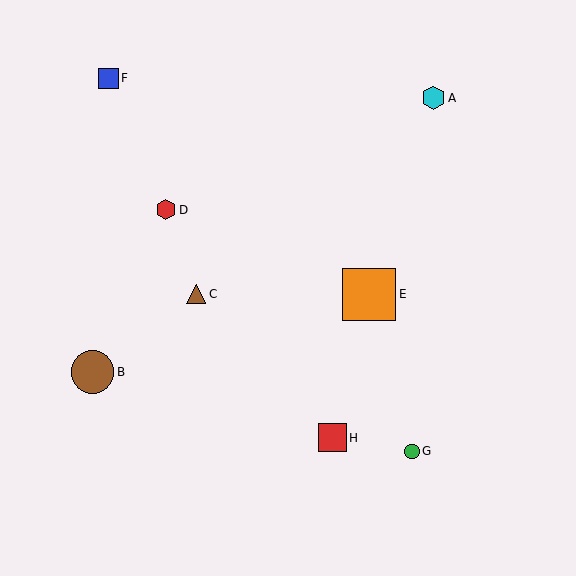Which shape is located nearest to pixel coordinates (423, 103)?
The cyan hexagon (labeled A) at (434, 98) is nearest to that location.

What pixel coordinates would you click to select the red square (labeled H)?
Click at (332, 438) to select the red square H.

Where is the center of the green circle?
The center of the green circle is at (412, 451).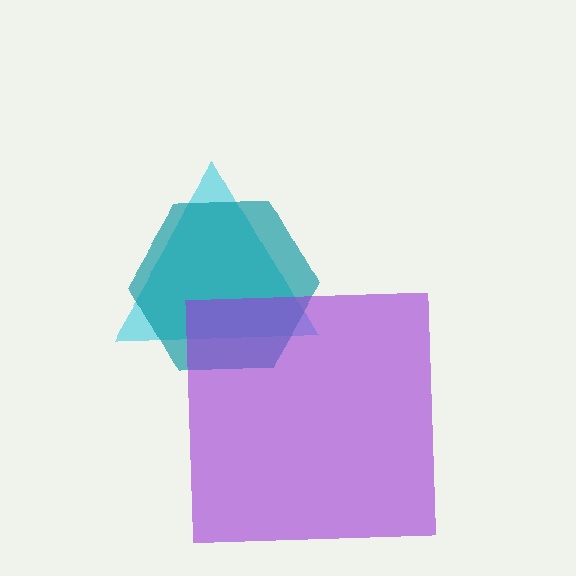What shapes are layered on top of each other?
The layered shapes are: a cyan triangle, a teal hexagon, a purple square.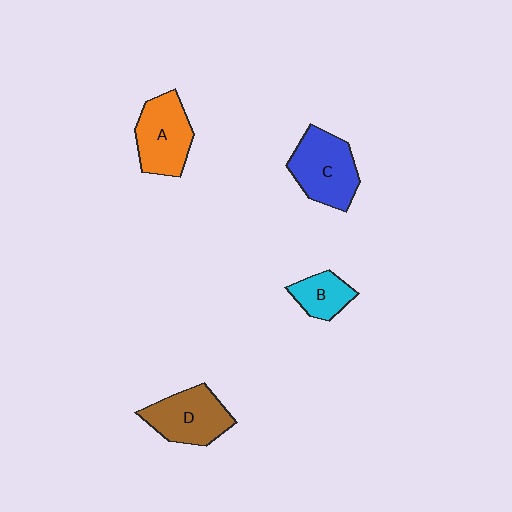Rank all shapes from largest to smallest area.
From largest to smallest: C (blue), A (orange), D (brown), B (cyan).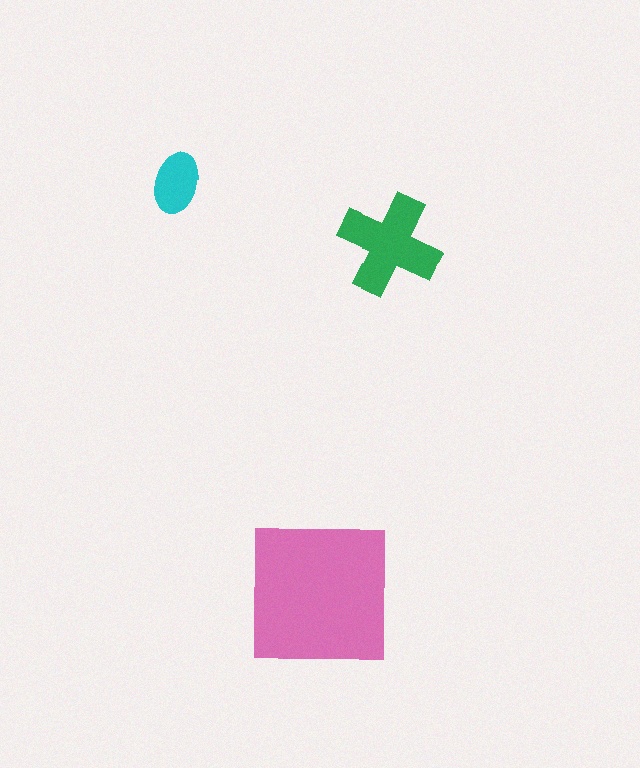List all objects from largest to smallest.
The pink square, the green cross, the cyan ellipse.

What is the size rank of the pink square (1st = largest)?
1st.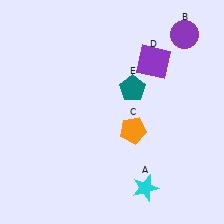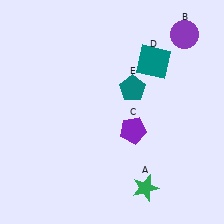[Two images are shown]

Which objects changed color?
A changed from cyan to green. C changed from orange to purple. D changed from purple to teal.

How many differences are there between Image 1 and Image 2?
There are 3 differences between the two images.